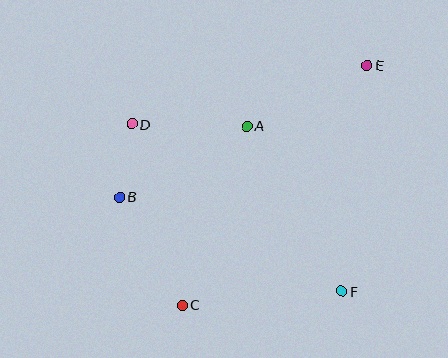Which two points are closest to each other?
Points B and D are closest to each other.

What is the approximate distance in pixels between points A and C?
The distance between A and C is approximately 191 pixels.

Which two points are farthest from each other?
Points C and E are farthest from each other.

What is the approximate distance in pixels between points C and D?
The distance between C and D is approximately 188 pixels.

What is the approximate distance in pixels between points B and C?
The distance between B and C is approximately 125 pixels.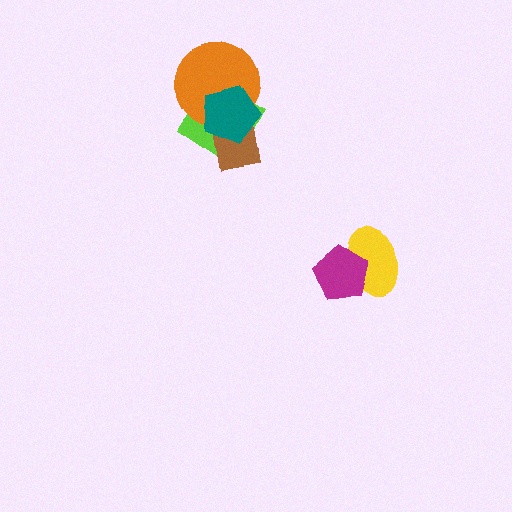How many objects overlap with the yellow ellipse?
1 object overlaps with the yellow ellipse.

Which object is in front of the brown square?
The teal pentagon is in front of the brown square.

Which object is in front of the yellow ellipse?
The magenta pentagon is in front of the yellow ellipse.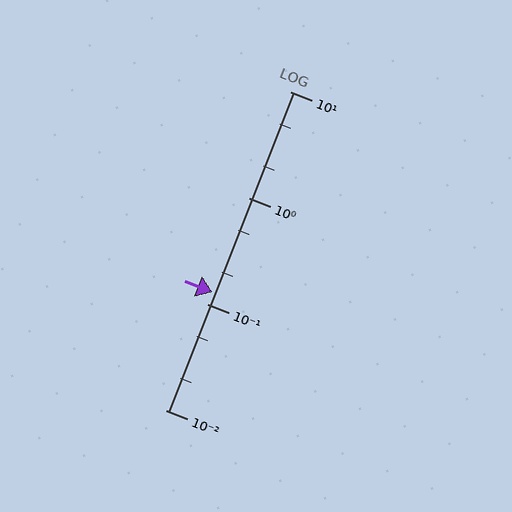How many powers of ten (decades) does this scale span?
The scale spans 3 decades, from 0.01 to 10.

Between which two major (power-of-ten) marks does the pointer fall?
The pointer is between 0.1 and 1.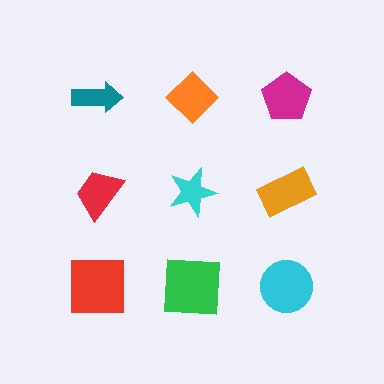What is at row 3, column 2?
A green square.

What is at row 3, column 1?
A red square.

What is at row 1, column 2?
An orange diamond.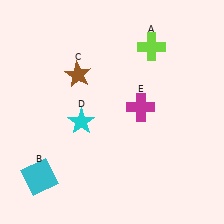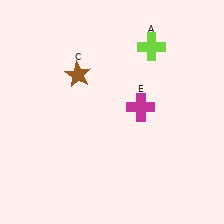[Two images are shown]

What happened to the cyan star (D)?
The cyan star (D) was removed in Image 2. It was in the bottom-left area of Image 1.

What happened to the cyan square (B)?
The cyan square (B) was removed in Image 2. It was in the bottom-left area of Image 1.